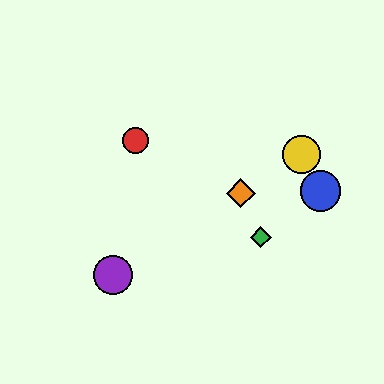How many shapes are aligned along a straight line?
3 shapes (the yellow circle, the purple circle, the orange diamond) are aligned along a straight line.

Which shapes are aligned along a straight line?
The yellow circle, the purple circle, the orange diamond are aligned along a straight line.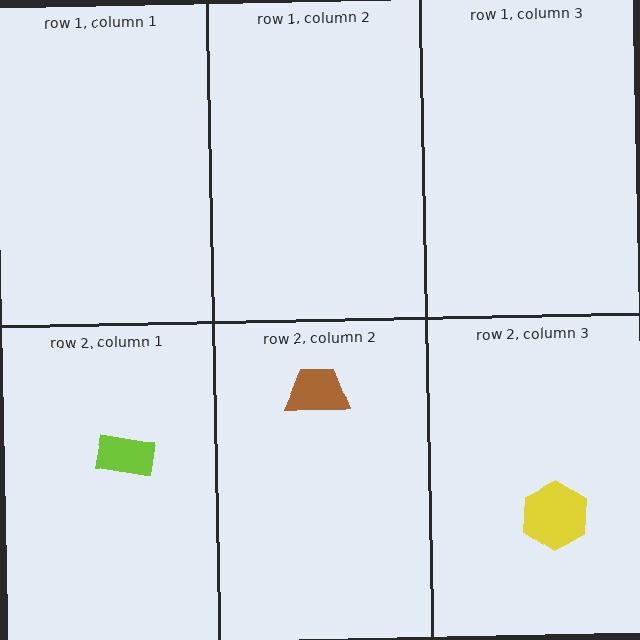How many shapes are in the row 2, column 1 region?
1.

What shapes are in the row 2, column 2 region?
The brown trapezoid.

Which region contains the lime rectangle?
The row 2, column 1 region.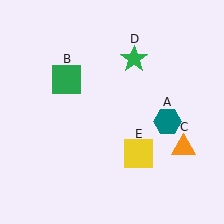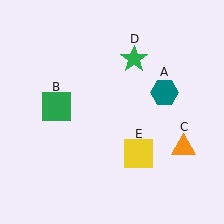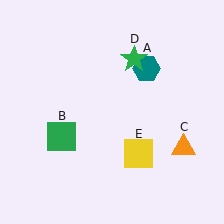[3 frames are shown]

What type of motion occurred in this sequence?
The teal hexagon (object A), green square (object B) rotated counterclockwise around the center of the scene.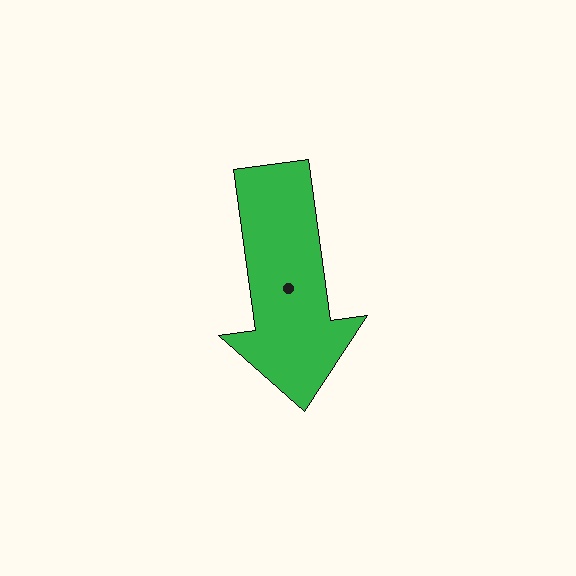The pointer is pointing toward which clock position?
Roughly 6 o'clock.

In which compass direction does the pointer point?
South.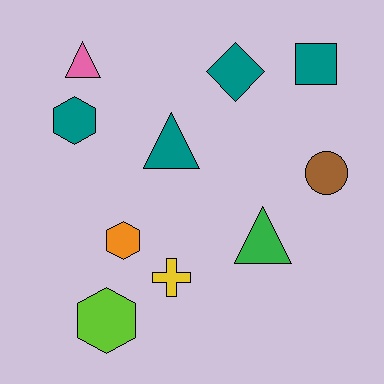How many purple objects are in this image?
There are no purple objects.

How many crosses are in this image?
There is 1 cross.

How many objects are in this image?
There are 10 objects.